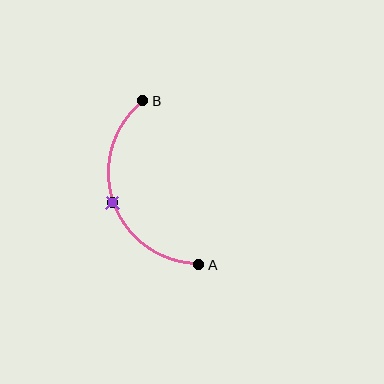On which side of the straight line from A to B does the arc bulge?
The arc bulges to the left of the straight line connecting A and B.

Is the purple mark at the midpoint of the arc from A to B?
Yes. The purple mark lies on the arc at equal arc-length from both A and B — it is the arc midpoint.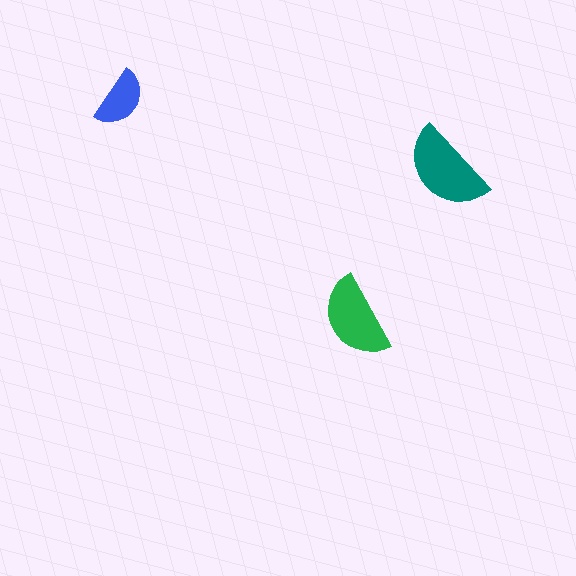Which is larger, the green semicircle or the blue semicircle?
The green one.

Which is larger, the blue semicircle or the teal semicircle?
The teal one.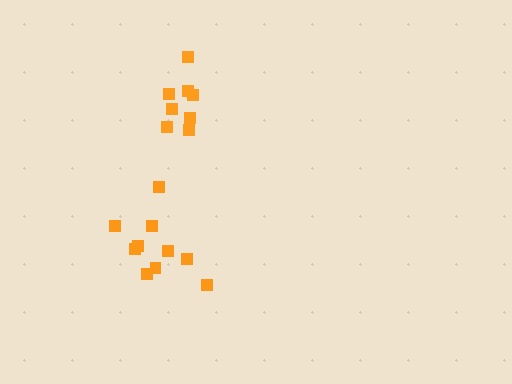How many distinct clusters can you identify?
There are 2 distinct clusters.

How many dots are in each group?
Group 1: 8 dots, Group 2: 10 dots (18 total).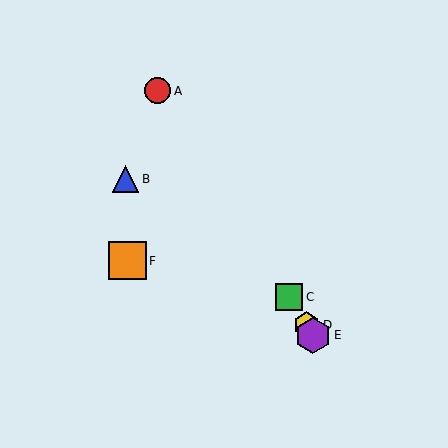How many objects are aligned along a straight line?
4 objects (A, C, D, E) are aligned along a straight line.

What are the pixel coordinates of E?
Object E is at (313, 335).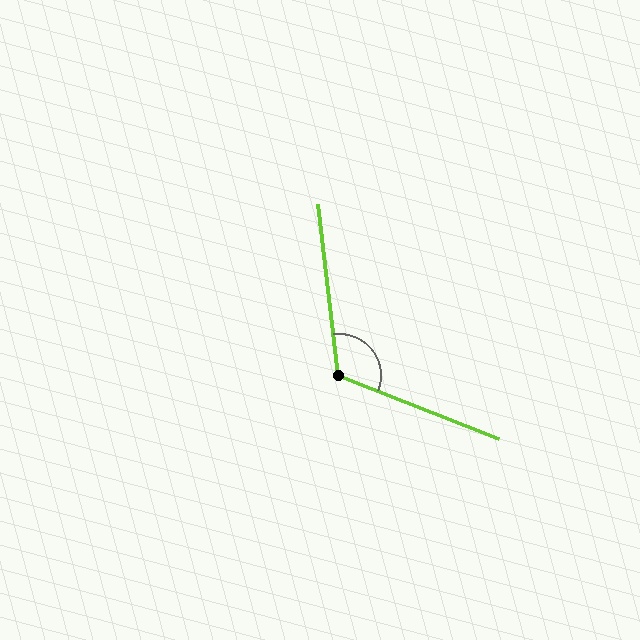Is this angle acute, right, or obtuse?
It is obtuse.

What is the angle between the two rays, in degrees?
Approximately 118 degrees.